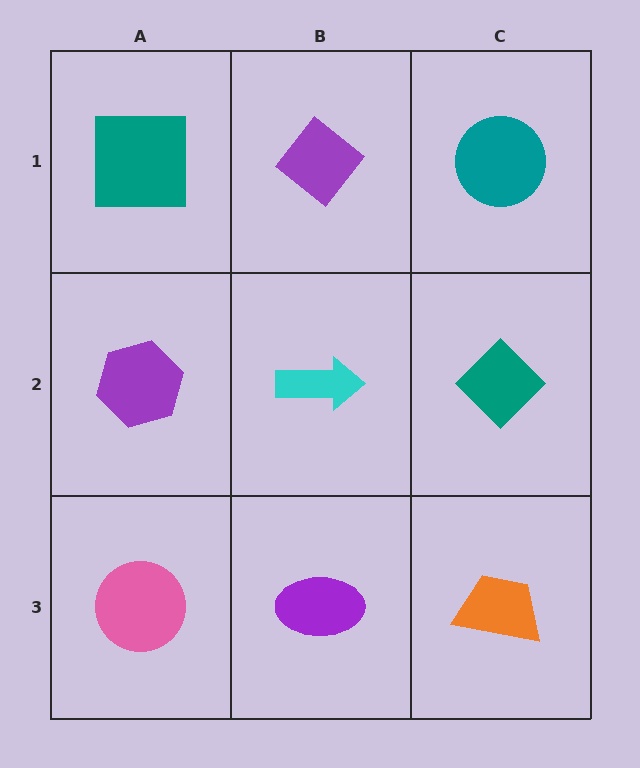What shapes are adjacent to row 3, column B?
A cyan arrow (row 2, column B), a pink circle (row 3, column A), an orange trapezoid (row 3, column C).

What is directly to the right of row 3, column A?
A purple ellipse.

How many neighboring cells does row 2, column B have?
4.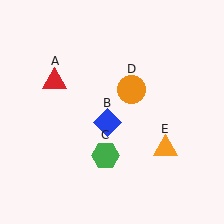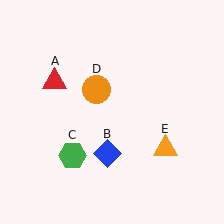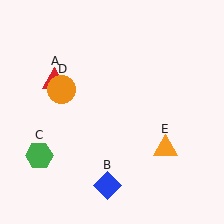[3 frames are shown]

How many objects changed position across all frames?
3 objects changed position: blue diamond (object B), green hexagon (object C), orange circle (object D).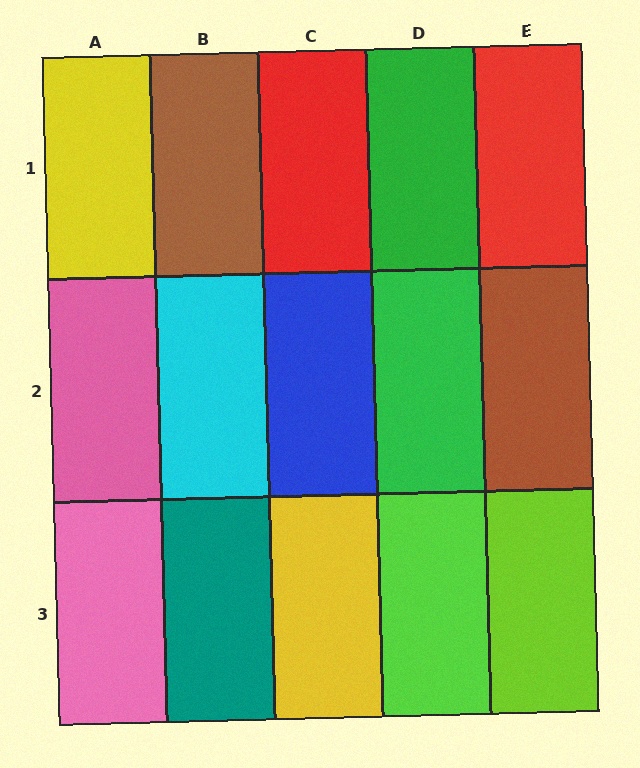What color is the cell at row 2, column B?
Cyan.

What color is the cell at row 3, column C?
Yellow.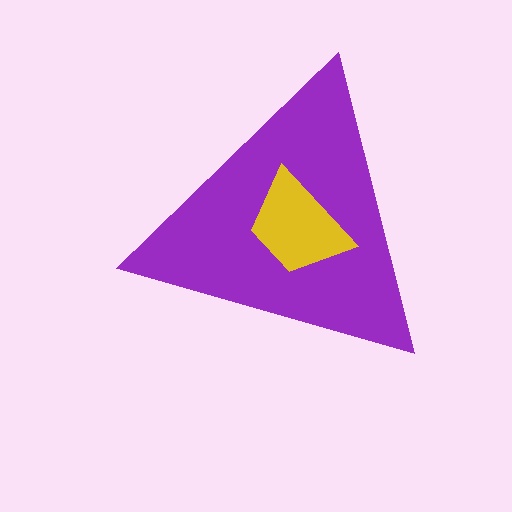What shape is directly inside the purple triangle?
The yellow trapezoid.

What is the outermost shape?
The purple triangle.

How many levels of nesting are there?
2.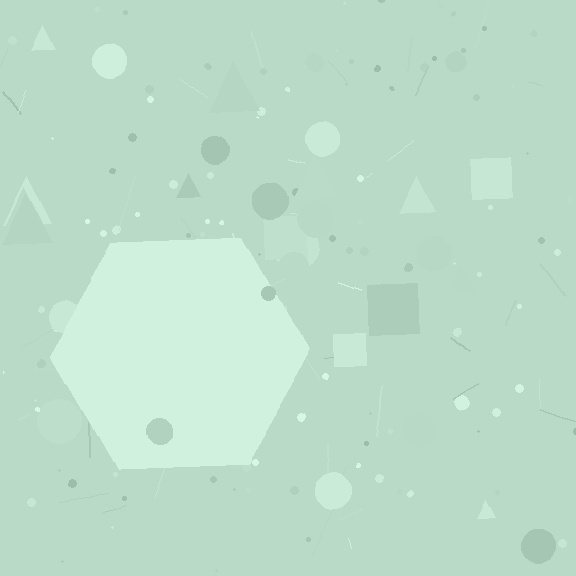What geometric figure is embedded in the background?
A hexagon is embedded in the background.